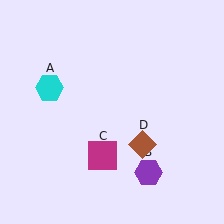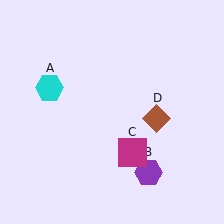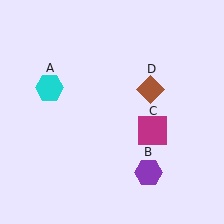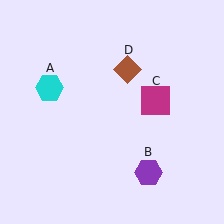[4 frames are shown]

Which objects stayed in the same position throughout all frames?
Cyan hexagon (object A) and purple hexagon (object B) remained stationary.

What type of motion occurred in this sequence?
The magenta square (object C), brown diamond (object D) rotated counterclockwise around the center of the scene.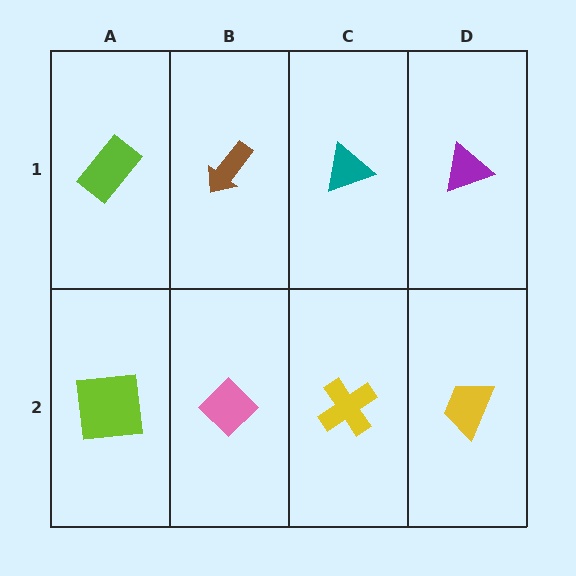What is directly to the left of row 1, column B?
A lime rectangle.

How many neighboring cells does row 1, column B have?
3.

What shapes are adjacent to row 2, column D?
A purple triangle (row 1, column D), a yellow cross (row 2, column C).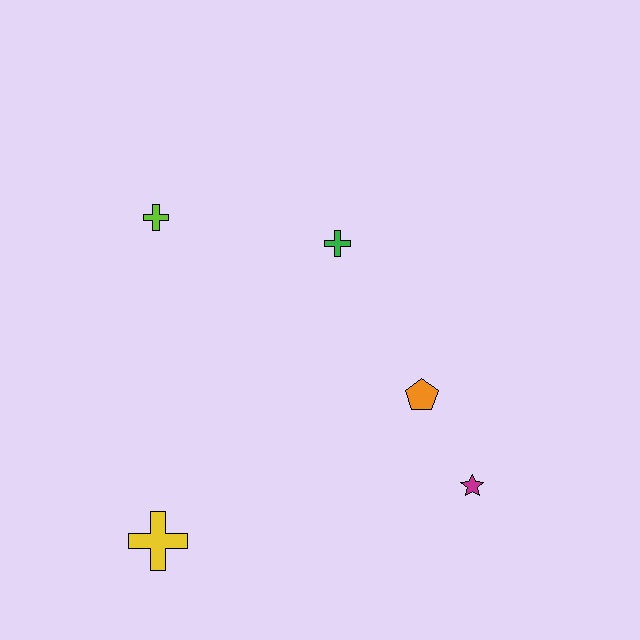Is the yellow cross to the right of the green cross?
No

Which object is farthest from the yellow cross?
The green cross is farthest from the yellow cross.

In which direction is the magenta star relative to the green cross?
The magenta star is below the green cross.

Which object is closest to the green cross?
The orange pentagon is closest to the green cross.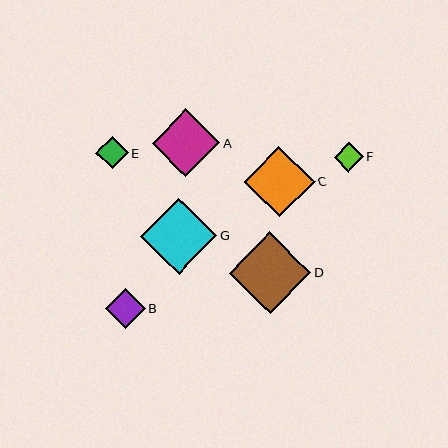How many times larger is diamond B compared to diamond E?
Diamond B is approximately 1.2 times the size of diamond E.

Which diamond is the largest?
Diamond D is the largest with a size of approximately 81 pixels.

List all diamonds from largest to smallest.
From largest to smallest: D, G, C, A, B, E, F.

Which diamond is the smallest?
Diamond F is the smallest with a size of approximately 29 pixels.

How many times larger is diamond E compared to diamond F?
Diamond E is approximately 1.1 times the size of diamond F.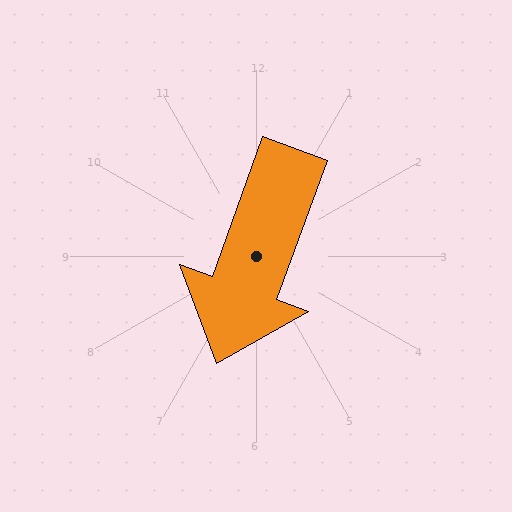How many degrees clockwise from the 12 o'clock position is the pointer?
Approximately 200 degrees.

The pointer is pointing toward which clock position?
Roughly 7 o'clock.